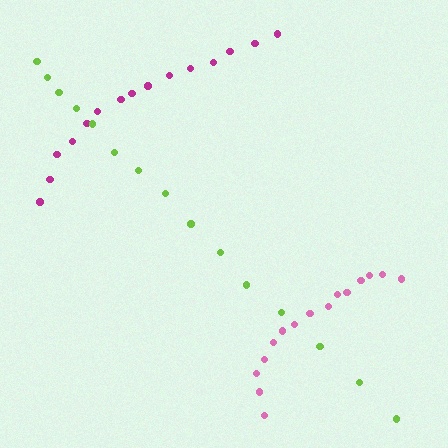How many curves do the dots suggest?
There are 3 distinct paths.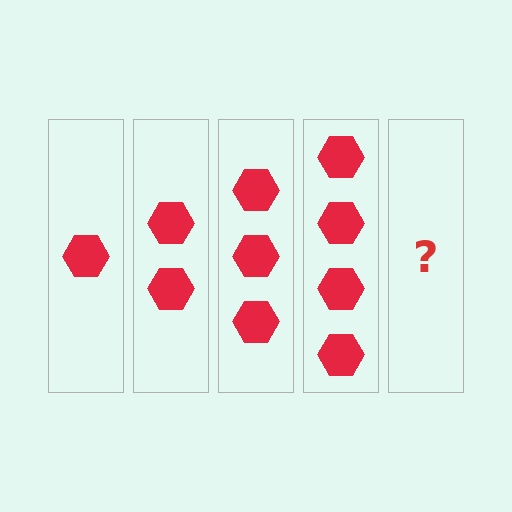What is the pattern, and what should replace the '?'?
The pattern is that each step adds one more hexagon. The '?' should be 5 hexagons.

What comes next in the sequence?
The next element should be 5 hexagons.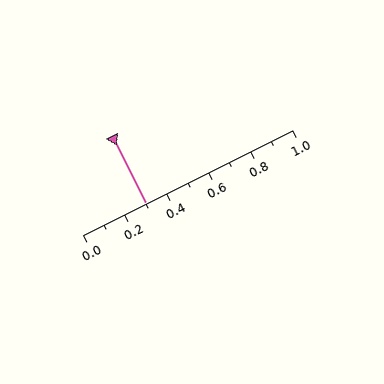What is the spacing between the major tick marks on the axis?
The major ticks are spaced 0.2 apart.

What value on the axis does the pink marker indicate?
The marker indicates approximately 0.3.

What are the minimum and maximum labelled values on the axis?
The axis runs from 0.0 to 1.0.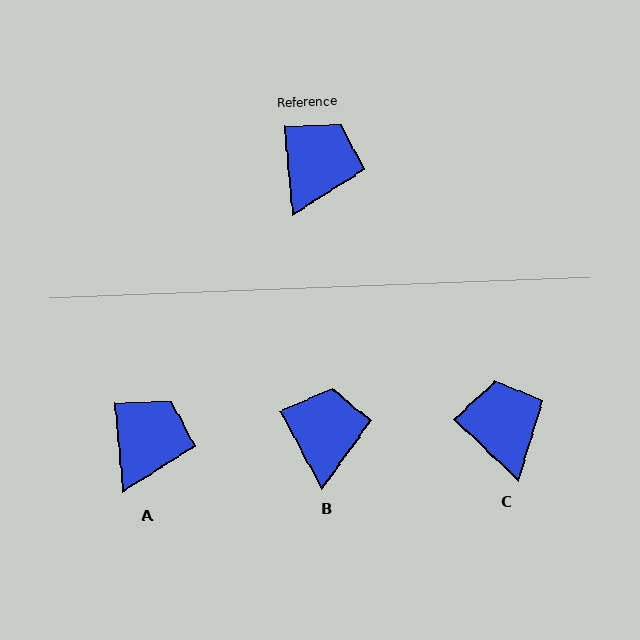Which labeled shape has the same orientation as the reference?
A.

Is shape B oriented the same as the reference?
No, it is off by about 22 degrees.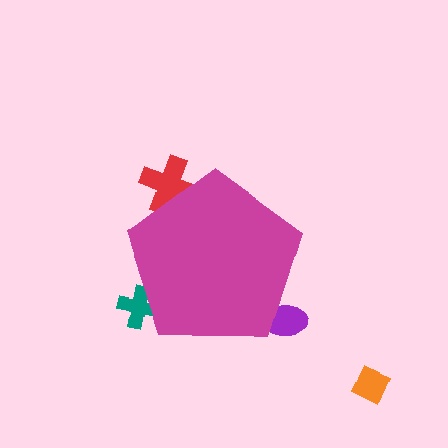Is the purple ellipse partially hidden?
Yes, the purple ellipse is partially hidden behind the magenta pentagon.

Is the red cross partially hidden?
Yes, the red cross is partially hidden behind the magenta pentagon.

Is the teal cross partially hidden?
Yes, the teal cross is partially hidden behind the magenta pentagon.